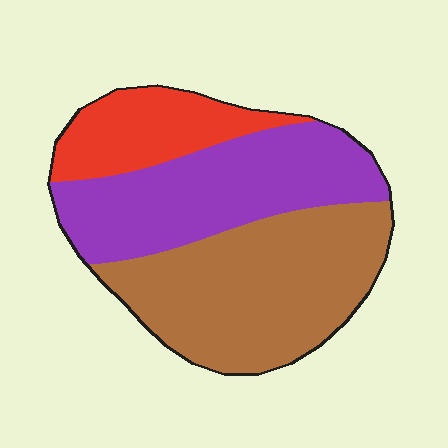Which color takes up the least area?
Red, at roughly 20%.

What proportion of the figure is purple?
Purple covers 37% of the figure.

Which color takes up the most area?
Brown, at roughly 45%.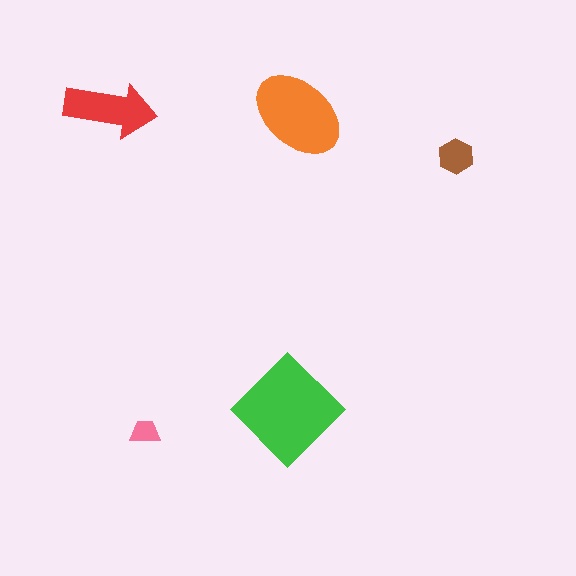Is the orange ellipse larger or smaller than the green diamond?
Smaller.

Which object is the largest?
The green diamond.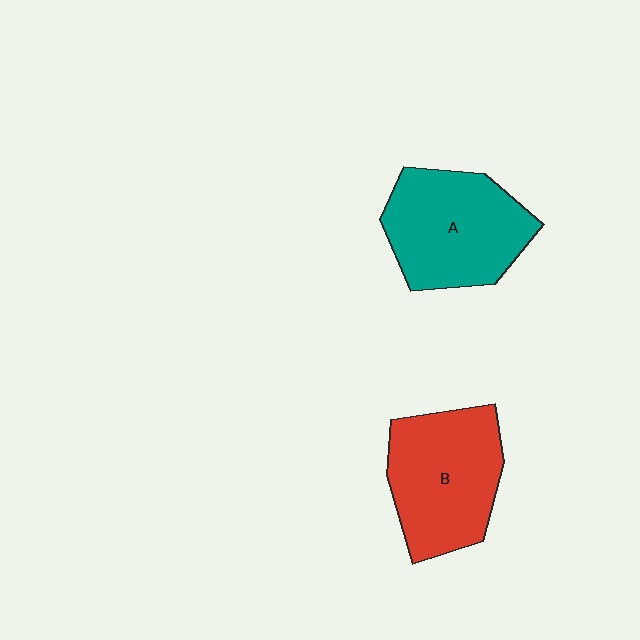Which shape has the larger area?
Shape A (teal).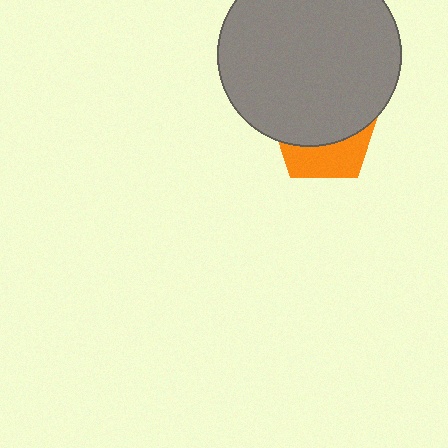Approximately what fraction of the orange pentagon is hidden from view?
Roughly 63% of the orange pentagon is hidden behind the gray circle.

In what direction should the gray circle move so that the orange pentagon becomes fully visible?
The gray circle should move up. That is the shortest direction to clear the overlap and leave the orange pentagon fully visible.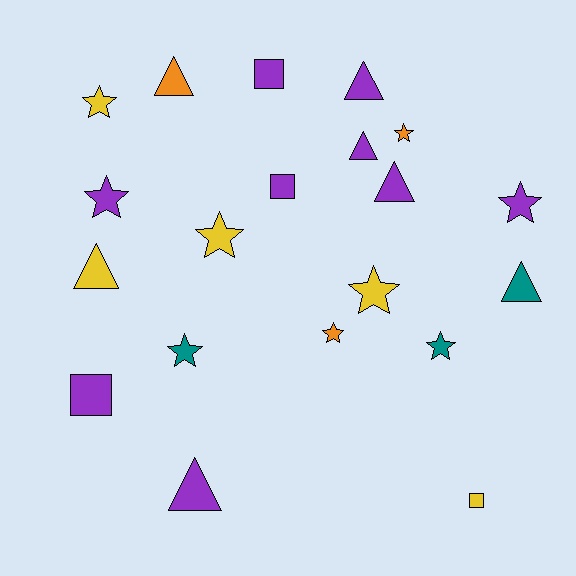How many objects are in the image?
There are 20 objects.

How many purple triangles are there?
There are 4 purple triangles.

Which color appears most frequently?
Purple, with 9 objects.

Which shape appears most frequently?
Star, with 9 objects.